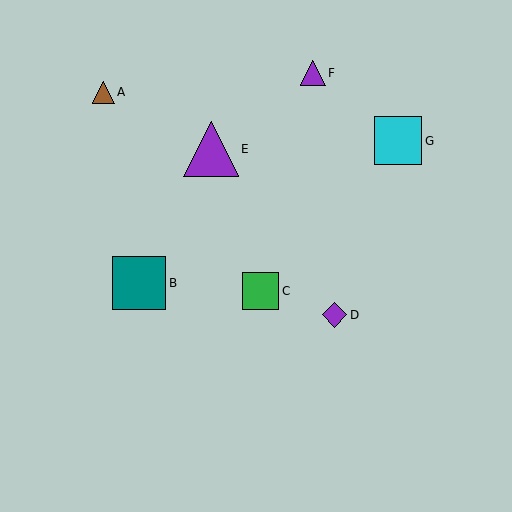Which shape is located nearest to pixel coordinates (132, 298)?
The teal square (labeled B) at (139, 283) is nearest to that location.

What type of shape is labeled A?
Shape A is a brown triangle.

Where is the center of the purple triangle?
The center of the purple triangle is at (211, 149).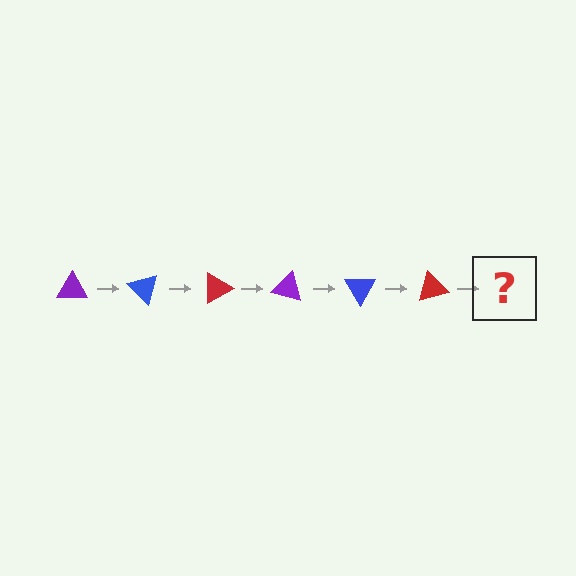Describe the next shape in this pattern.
It should be a purple triangle, rotated 270 degrees from the start.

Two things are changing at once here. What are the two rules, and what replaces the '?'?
The two rules are that it rotates 45 degrees each step and the color cycles through purple, blue, and red. The '?' should be a purple triangle, rotated 270 degrees from the start.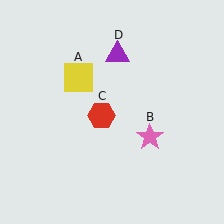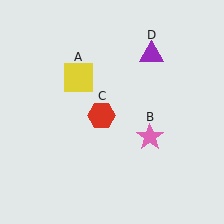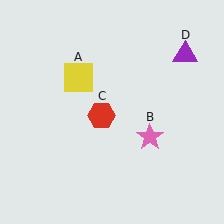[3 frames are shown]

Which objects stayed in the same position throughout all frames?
Yellow square (object A) and pink star (object B) and red hexagon (object C) remained stationary.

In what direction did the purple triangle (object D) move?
The purple triangle (object D) moved right.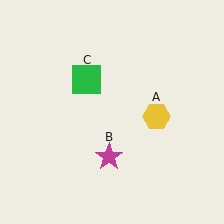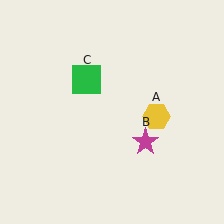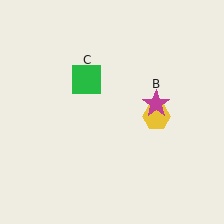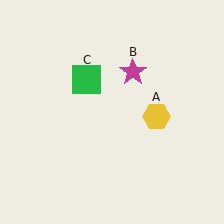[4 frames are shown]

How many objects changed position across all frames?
1 object changed position: magenta star (object B).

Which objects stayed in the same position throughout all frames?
Yellow hexagon (object A) and green square (object C) remained stationary.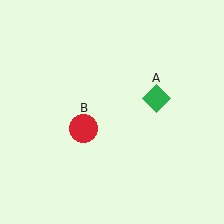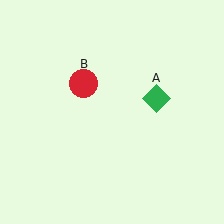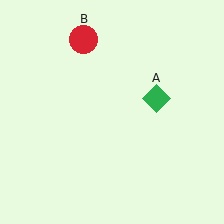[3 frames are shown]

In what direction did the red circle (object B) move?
The red circle (object B) moved up.